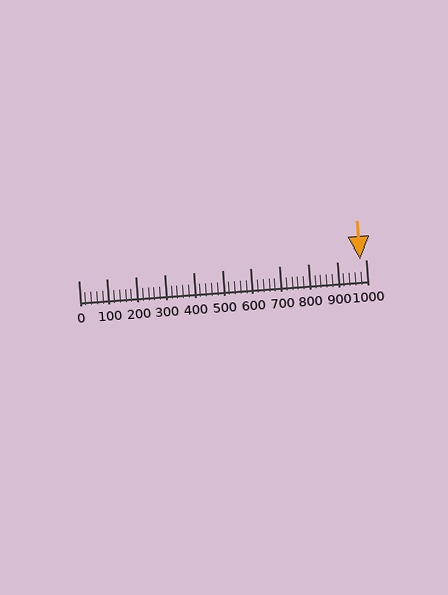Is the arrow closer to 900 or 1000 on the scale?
The arrow is closer to 1000.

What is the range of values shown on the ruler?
The ruler shows values from 0 to 1000.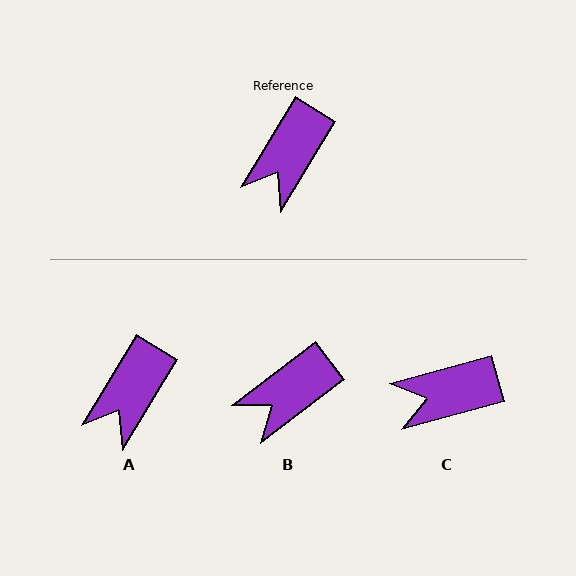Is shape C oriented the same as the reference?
No, it is off by about 43 degrees.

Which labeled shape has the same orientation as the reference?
A.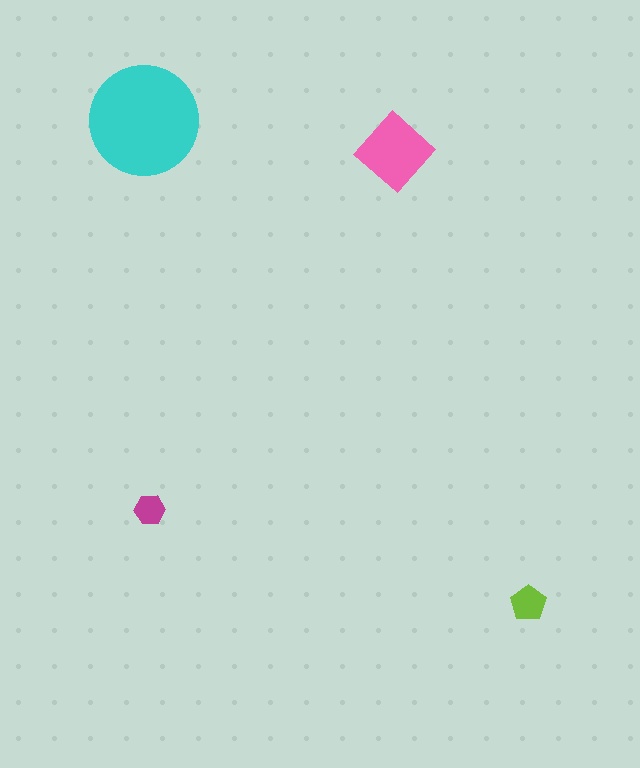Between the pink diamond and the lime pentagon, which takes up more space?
The pink diamond.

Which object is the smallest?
The magenta hexagon.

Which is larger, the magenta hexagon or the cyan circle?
The cyan circle.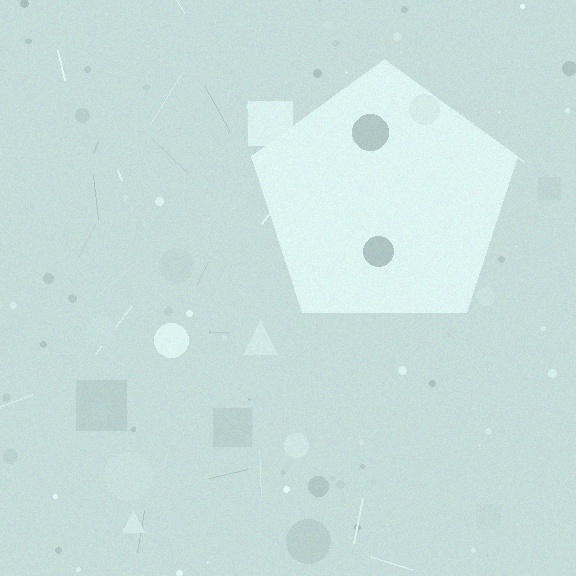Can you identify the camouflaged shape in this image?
The camouflaged shape is a pentagon.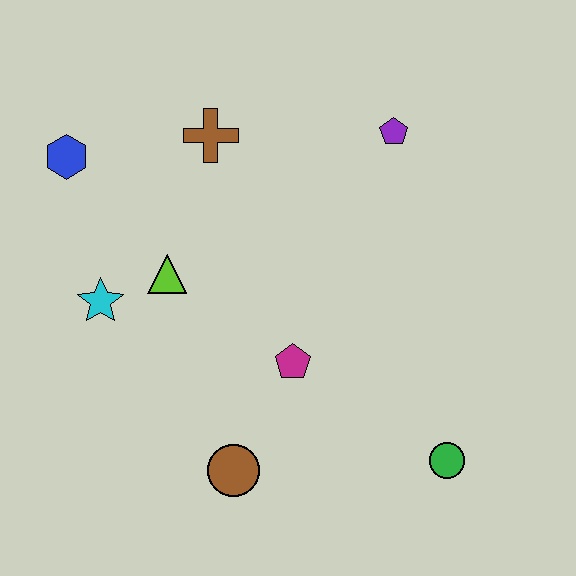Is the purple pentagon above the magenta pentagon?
Yes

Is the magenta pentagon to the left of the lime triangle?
No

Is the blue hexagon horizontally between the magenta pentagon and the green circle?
No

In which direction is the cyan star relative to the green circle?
The cyan star is to the left of the green circle.